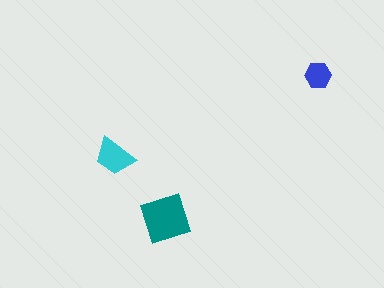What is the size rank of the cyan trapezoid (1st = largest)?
2nd.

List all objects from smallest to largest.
The blue hexagon, the cyan trapezoid, the teal diamond.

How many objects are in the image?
There are 3 objects in the image.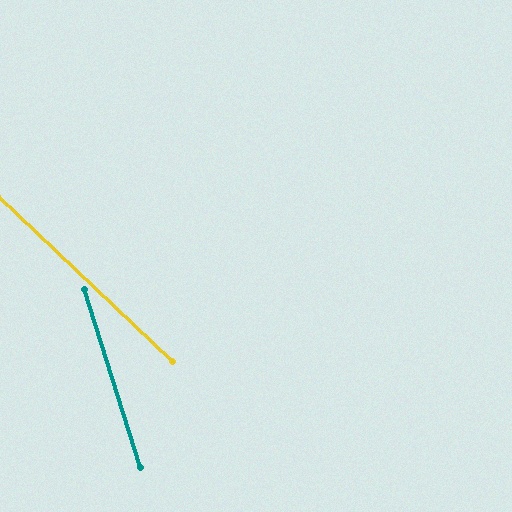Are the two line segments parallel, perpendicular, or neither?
Neither parallel nor perpendicular — they differ by about 29°.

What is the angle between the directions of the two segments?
Approximately 29 degrees.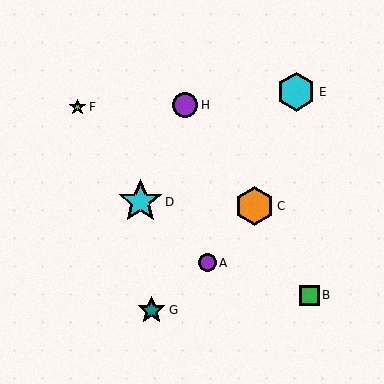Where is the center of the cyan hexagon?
The center of the cyan hexagon is at (296, 92).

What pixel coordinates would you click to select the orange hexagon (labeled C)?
Click at (254, 206) to select the orange hexagon C.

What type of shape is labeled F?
Shape F is a lime star.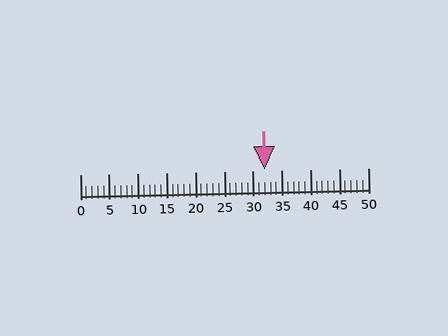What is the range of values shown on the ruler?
The ruler shows values from 0 to 50.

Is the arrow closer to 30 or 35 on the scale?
The arrow is closer to 30.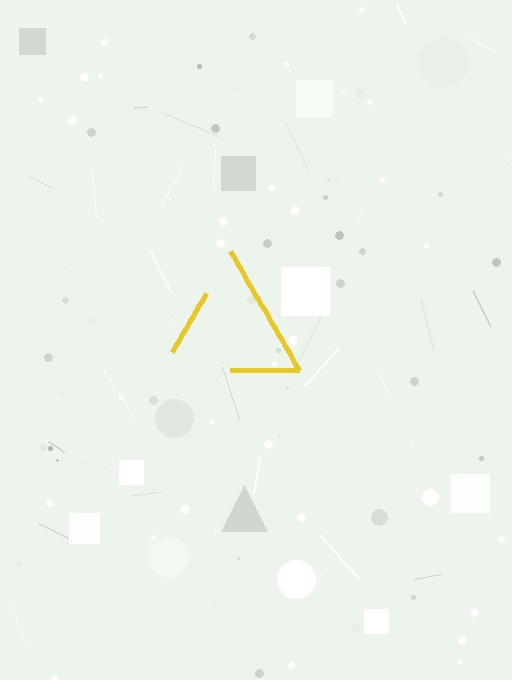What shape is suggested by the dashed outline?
The dashed outline suggests a triangle.